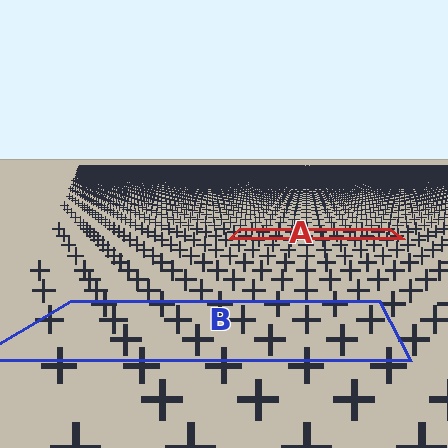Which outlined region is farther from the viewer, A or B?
Region A is farther from the viewer — the texture elements inside it appear smaller and more densely packed.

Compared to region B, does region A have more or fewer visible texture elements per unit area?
Region A has more texture elements per unit area — they are packed more densely because it is farther away.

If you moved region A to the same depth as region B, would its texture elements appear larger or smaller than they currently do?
They would appear larger. At a closer depth, the same texture elements are projected at a bigger on-screen size.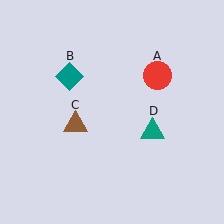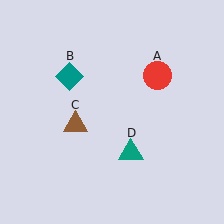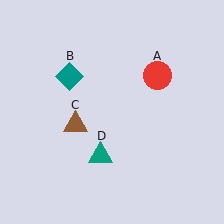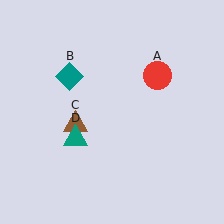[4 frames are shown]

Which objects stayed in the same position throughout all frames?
Red circle (object A) and teal diamond (object B) and brown triangle (object C) remained stationary.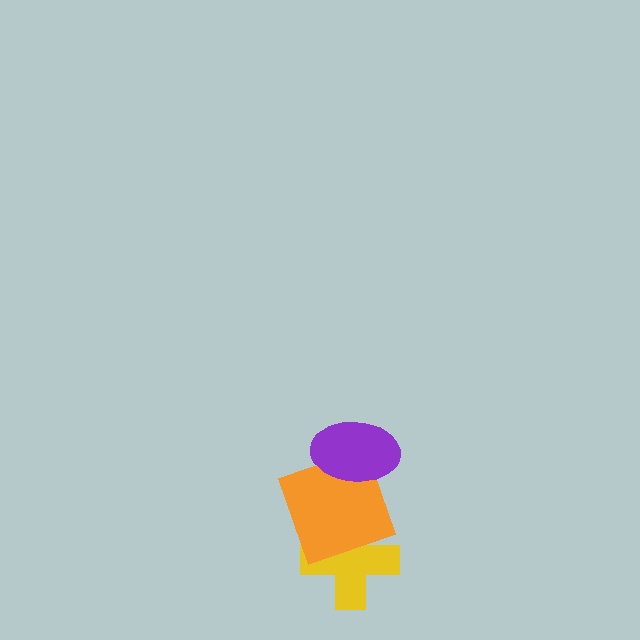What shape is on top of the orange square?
The purple ellipse is on top of the orange square.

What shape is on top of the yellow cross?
The orange square is on top of the yellow cross.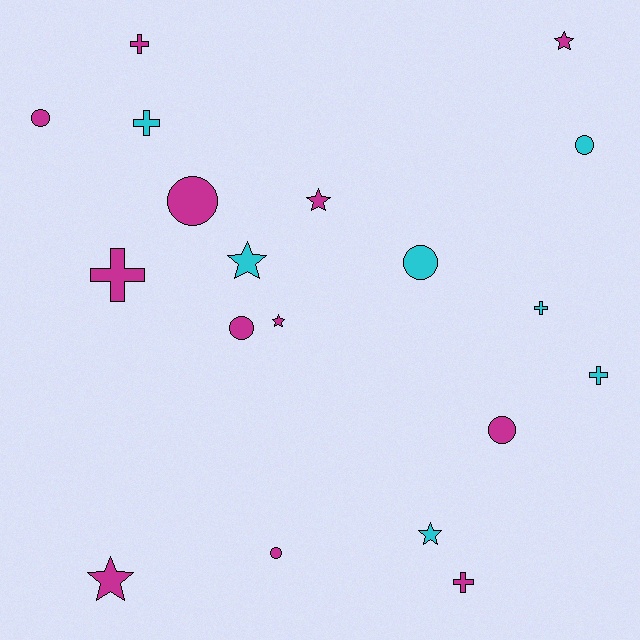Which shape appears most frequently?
Circle, with 7 objects.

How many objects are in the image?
There are 19 objects.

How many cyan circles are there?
There are 2 cyan circles.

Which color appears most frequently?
Magenta, with 12 objects.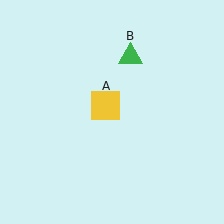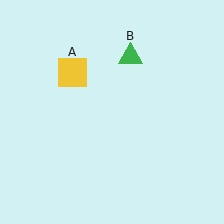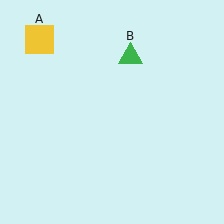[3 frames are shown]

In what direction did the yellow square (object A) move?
The yellow square (object A) moved up and to the left.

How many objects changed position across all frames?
1 object changed position: yellow square (object A).